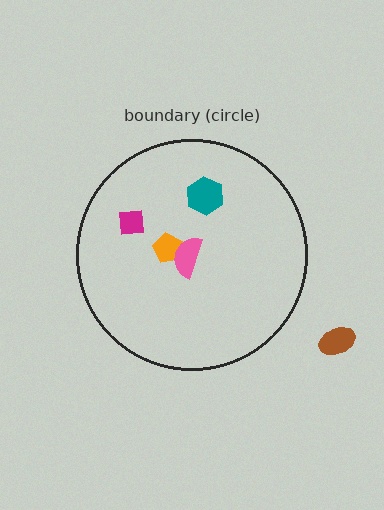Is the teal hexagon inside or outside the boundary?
Inside.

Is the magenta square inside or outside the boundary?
Inside.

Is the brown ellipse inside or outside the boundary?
Outside.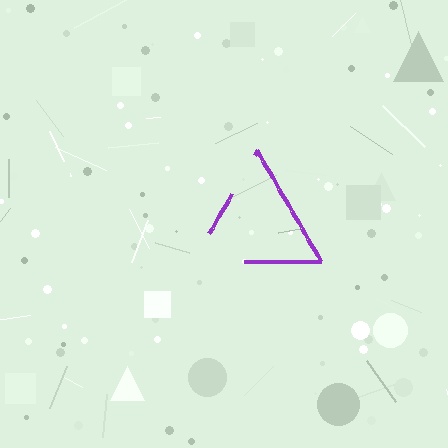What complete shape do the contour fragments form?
The contour fragments form a triangle.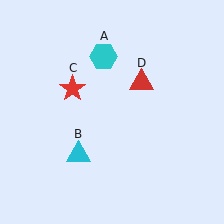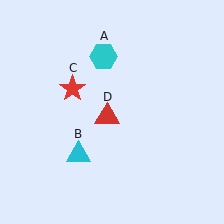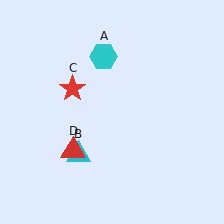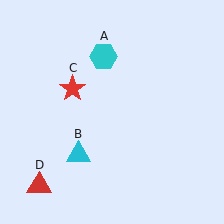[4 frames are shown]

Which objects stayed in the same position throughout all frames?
Cyan hexagon (object A) and cyan triangle (object B) and red star (object C) remained stationary.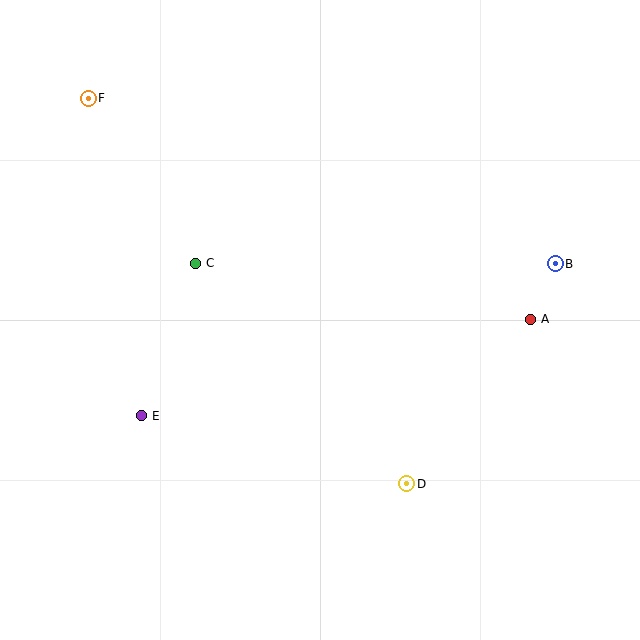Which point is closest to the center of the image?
Point C at (196, 264) is closest to the center.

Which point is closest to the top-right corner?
Point B is closest to the top-right corner.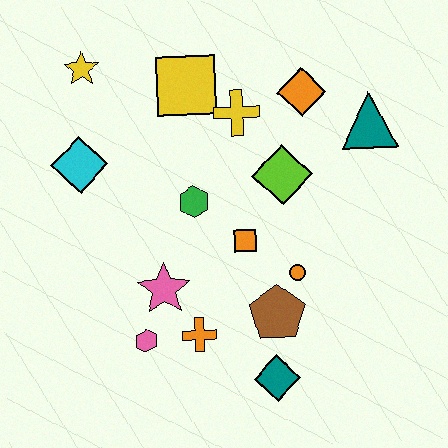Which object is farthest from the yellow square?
The teal diamond is farthest from the yellow square.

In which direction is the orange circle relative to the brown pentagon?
The orange circle is above the brown pentagon.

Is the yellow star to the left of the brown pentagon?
Yes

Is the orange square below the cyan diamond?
Yes